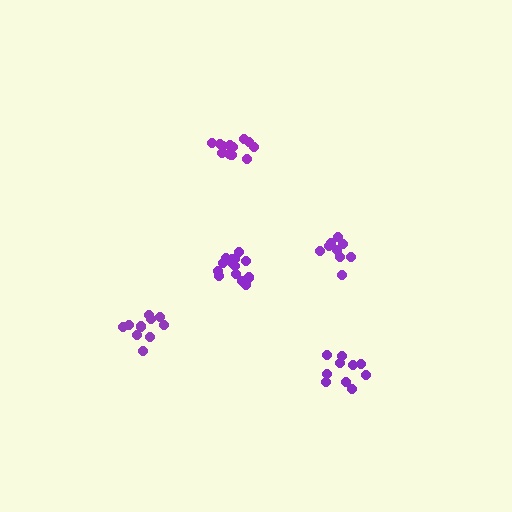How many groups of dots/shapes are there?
There are 5 groups.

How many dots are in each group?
Group 1: 12 dots, Group 2: 12 dots, Group 3: 10 dots, Group 4: 14 dots, Group 5: 9 dots (57 total).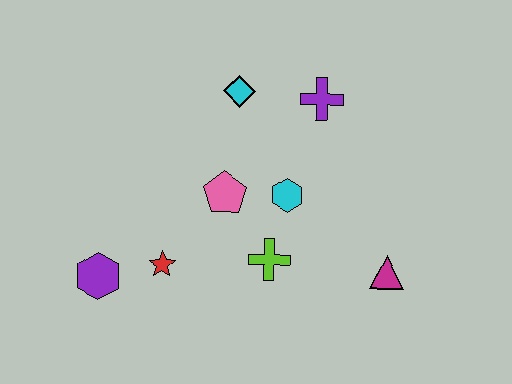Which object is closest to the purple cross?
The cyan diamond is closest to the purple cross.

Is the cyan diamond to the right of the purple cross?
No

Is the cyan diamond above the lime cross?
Yes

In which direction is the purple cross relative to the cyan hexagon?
The purple cross is above the cyan hexagon.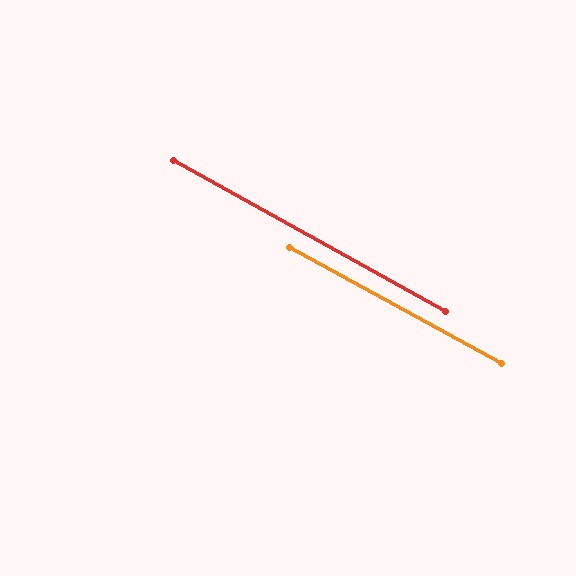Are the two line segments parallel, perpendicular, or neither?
Parallel — their directions differ by only 0.4°.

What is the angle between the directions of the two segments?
Approximately 0 degrees.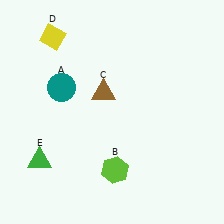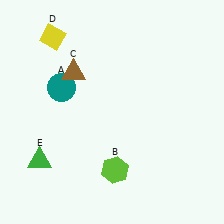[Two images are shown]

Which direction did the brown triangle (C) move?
The brown triangle (C) moved left.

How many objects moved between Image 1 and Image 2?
1 object moved between the two images.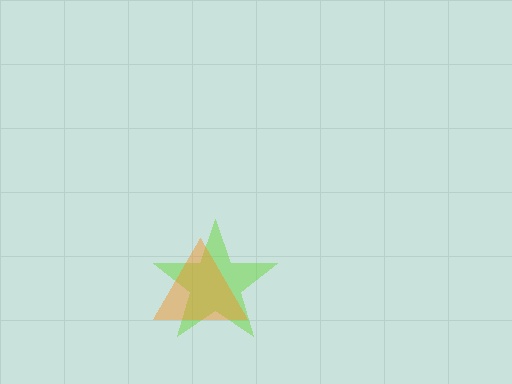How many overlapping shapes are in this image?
There are 2 overlapping shapes in the image.